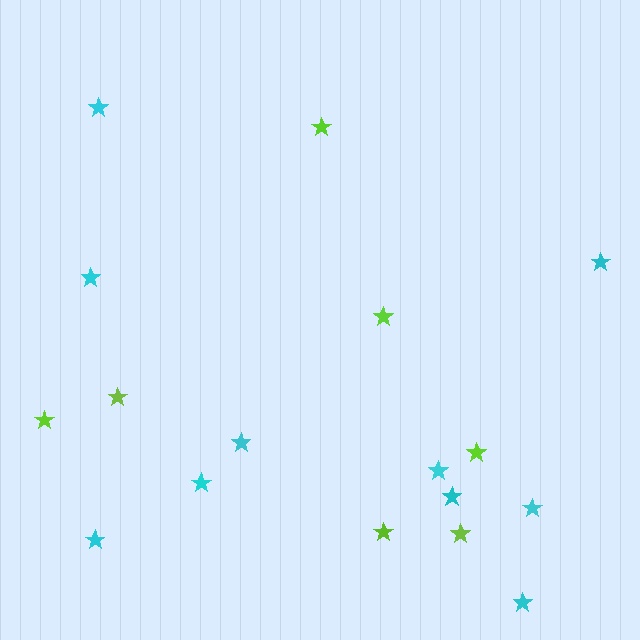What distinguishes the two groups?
There are 2 groups: one group of cyan stars (10) and one group of lime stars (7).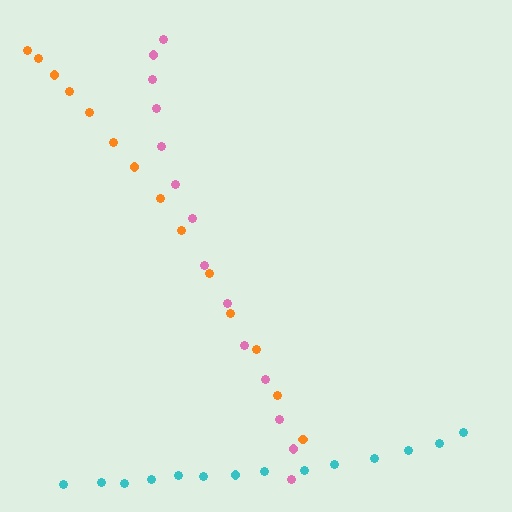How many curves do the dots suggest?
There are 3 distinct paths.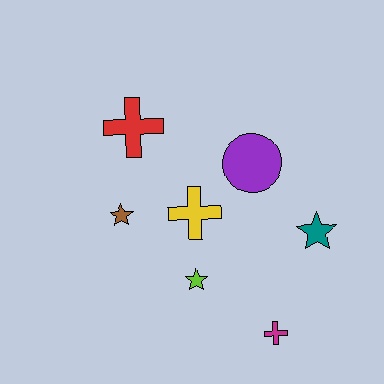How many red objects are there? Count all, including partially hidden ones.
There is 1 red object.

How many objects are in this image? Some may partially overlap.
There are 7 objects.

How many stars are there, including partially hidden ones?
There are 3 stars.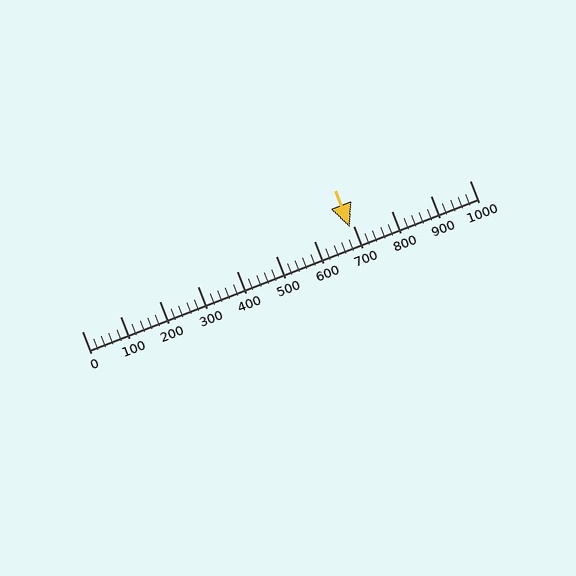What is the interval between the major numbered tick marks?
The major tick marks are spaced 100 units apart.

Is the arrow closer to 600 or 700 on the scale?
The arrow is closer to 700.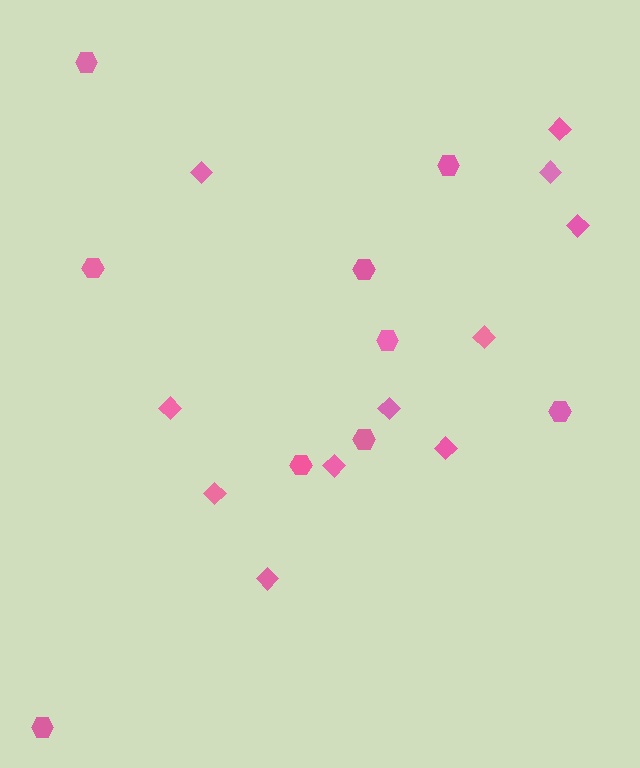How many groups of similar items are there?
There are 2 groups: one group of hexagons (9) and one group of diamonds (11).